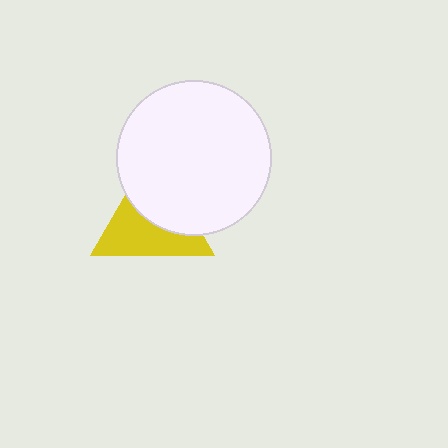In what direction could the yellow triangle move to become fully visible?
The yellow triangle could move toward the lower-left. That would shift it out from behind the white circle entirely.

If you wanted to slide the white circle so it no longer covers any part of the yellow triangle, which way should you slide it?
Slide it toward the upper-right — that is the most direct way to separate the two shapes.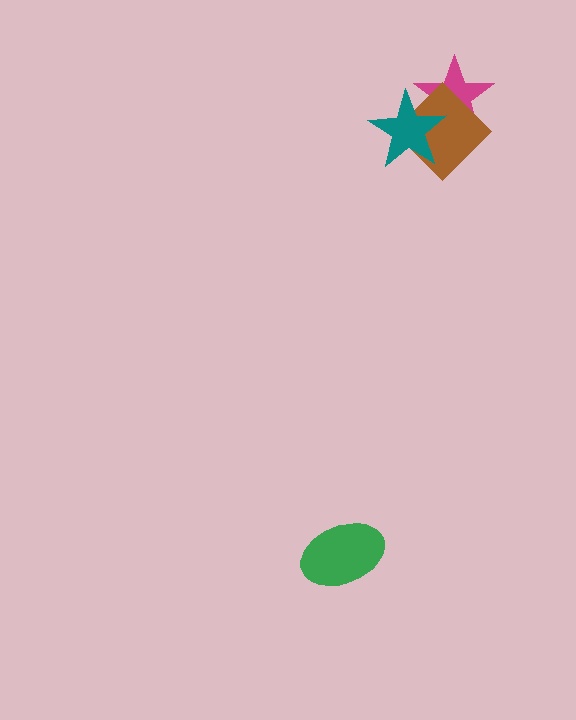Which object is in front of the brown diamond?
The teal star is in front of the brown diamond.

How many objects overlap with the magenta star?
2 objects overlap with the magenta star.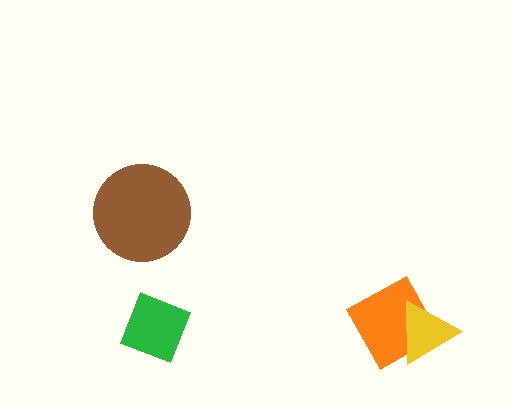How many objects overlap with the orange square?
1 object overlaps with the orange square.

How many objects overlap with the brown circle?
0 objects overlap with the brown circle.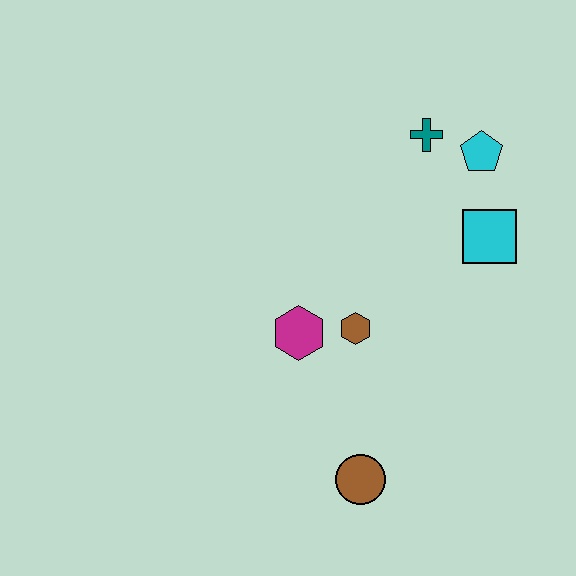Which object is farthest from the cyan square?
The brown circle is farthest from the cyan square.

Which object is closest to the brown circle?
The brown hexagon is closest to the brown circle.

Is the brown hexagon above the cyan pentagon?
No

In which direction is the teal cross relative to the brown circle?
The teal cross is above the brown circle.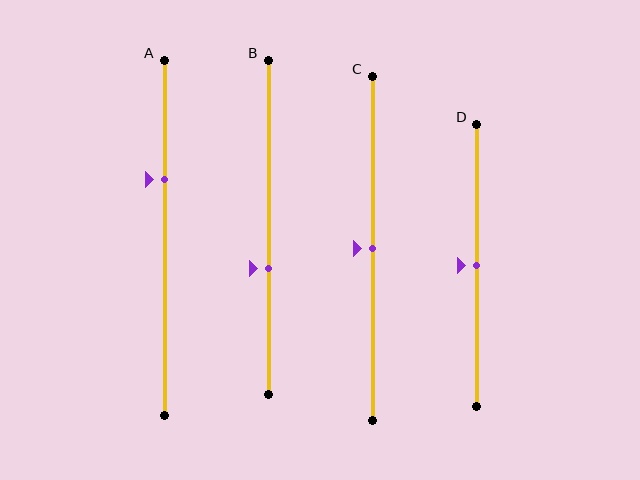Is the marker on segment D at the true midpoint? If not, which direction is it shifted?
Yes, the marker on segment D is at the true midpoint.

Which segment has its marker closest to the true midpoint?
Segment C has its marker closest to the true midpoint.